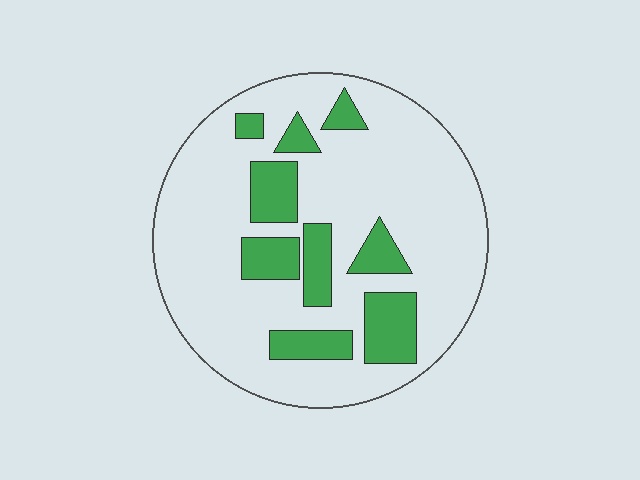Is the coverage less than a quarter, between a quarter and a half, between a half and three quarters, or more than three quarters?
Less than a quarter.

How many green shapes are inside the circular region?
9.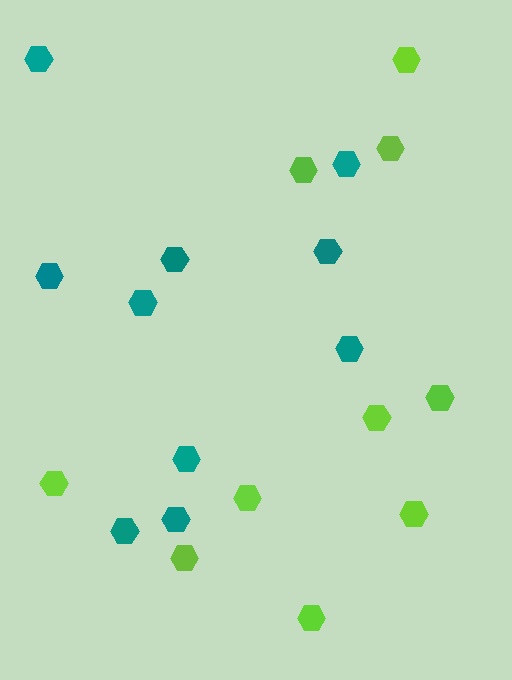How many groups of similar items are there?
There are 2 groups: one group of teal hexagons (10) and one group of lime hexagons (10).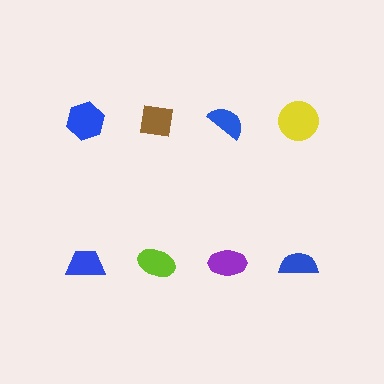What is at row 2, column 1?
A blue trapezoid.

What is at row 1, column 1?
A blue hexagon.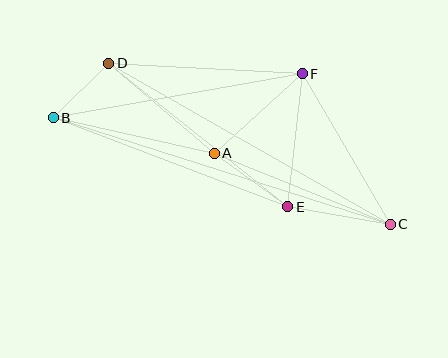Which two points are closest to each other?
Points B and D are closest to each other.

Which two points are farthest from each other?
Points B and C are farthest from each other.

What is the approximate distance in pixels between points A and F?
The distance between A and F is approximately 119 pixels.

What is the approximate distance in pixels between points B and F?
The distance between B and F is approximately 253 pixels.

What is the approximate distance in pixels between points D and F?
The distance between D and F is approximately 194 pixels.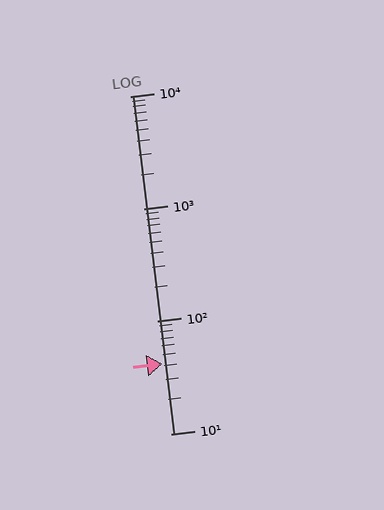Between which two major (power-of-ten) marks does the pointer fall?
The pointer is between 10 and 100.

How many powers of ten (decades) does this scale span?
The scale spans 3 decades, from 10 to 10000.